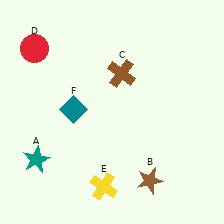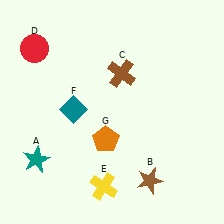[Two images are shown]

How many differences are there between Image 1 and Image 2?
There is 1 difference between the two images.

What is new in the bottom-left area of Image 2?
An orange pentagon (G) was added in the bottom-left area of Image 2.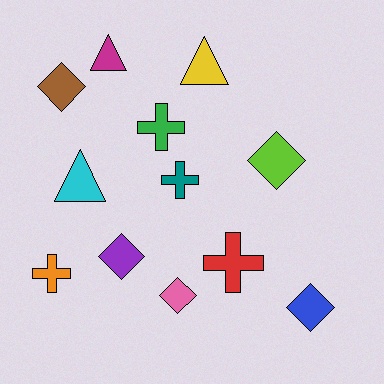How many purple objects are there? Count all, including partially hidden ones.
There is 1 purple object.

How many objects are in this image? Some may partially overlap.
There are 12 objects.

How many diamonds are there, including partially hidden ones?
There are 5 diamonds.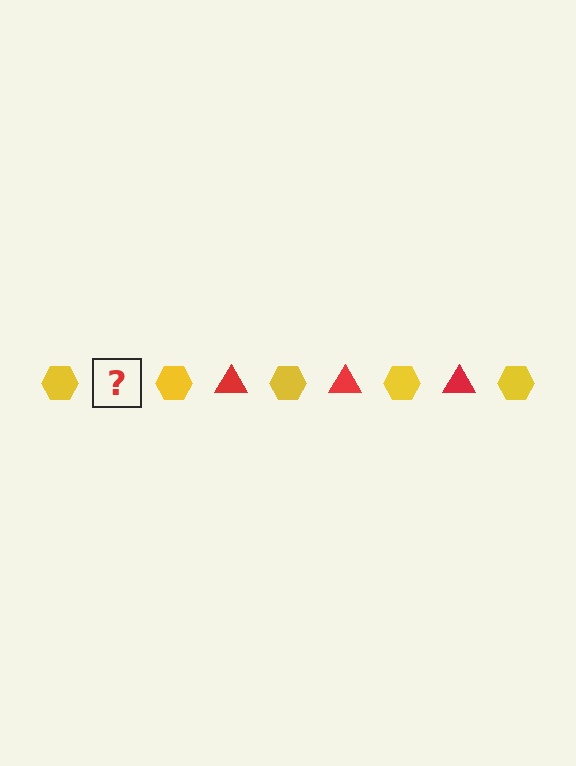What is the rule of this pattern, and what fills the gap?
The rule is that the pattern alternates between yellow hexagon and red triangle. The gap should be filled with a red triangle.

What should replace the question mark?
The question mark should be replaced with a red triangle.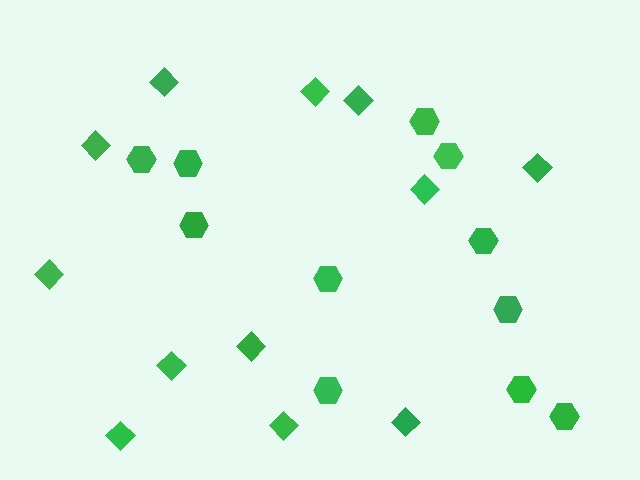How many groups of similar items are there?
There are 2 groups: one group of diamonds (12) and one group of hexagons (11).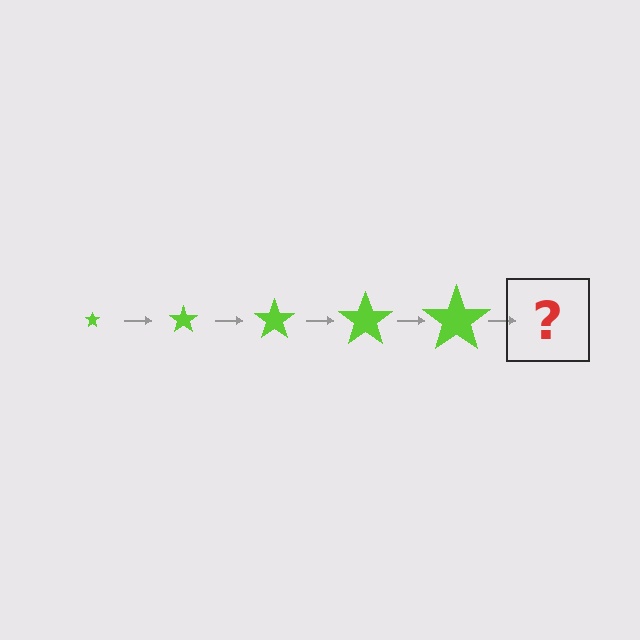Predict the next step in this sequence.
The next step is a lime star, larger than the previous one.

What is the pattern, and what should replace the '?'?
The pattern is that the star gets progressively larger each step. The '?' should be a lime star, larger than the previous one.